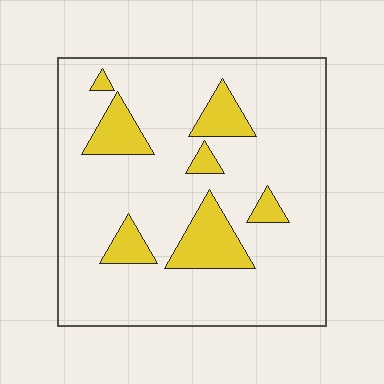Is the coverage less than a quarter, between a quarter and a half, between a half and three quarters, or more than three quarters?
Less than a quarter.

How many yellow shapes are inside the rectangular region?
7.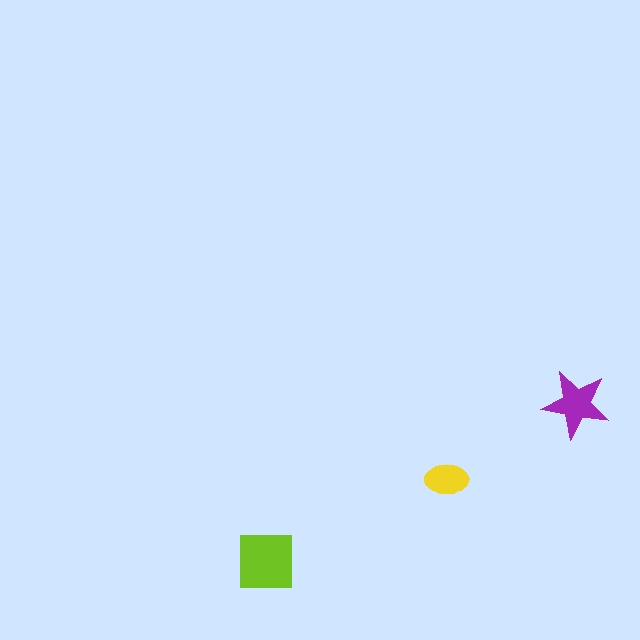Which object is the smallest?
The yellow ellipse.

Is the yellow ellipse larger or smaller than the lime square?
Smaller.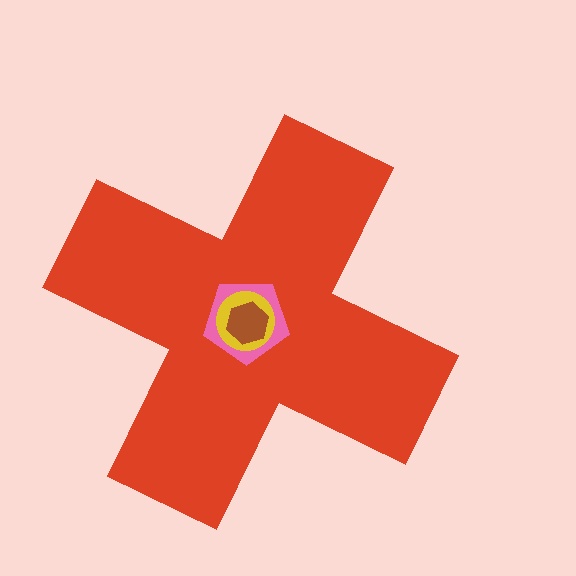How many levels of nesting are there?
4.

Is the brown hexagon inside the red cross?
Yes.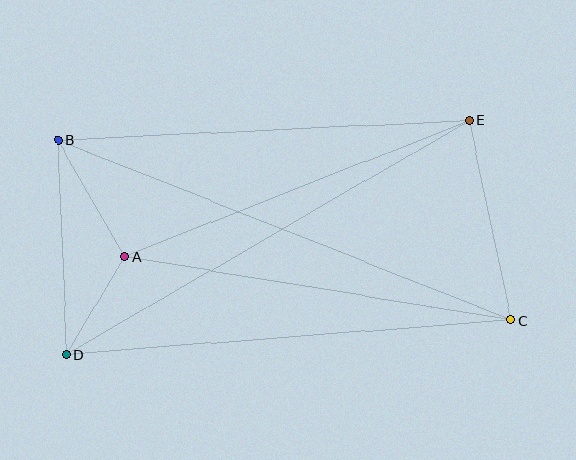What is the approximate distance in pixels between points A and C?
The distance between A and C is approximately 392 pixels.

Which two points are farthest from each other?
Points B and C are farthest from each other.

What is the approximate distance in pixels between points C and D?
The distance between C and D is approximately 446 pixels.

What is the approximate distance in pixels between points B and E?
The distance between B and E is approximately 412 pixels.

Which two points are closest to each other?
Points A and D are closest to each other.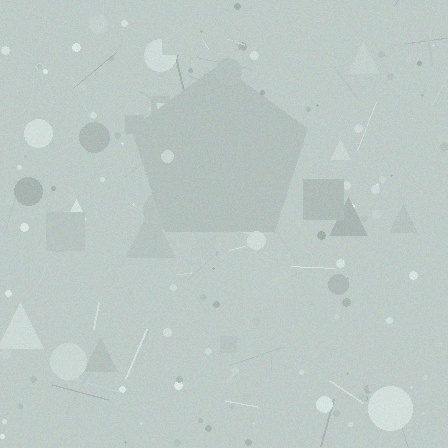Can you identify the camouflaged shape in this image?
The camouflaged shape is a pentagon.